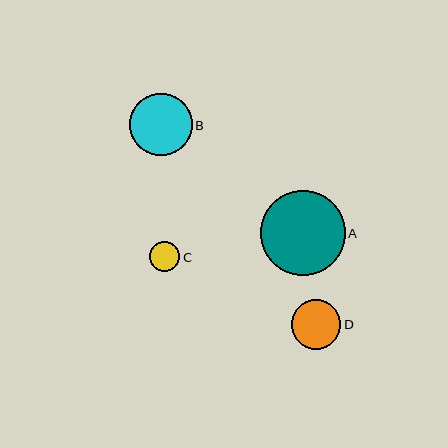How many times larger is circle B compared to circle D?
Circle B is approximately 1.2 times the size of circle D.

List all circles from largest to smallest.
From largest to smallest: A, B, D, C.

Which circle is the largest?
Circle A is the largest with a size of approximately 85 pixels.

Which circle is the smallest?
Circle C is the smallest with a size of approximately 30 pixels.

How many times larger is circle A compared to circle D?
Circle A is approximately 1.7 times the size of circle D.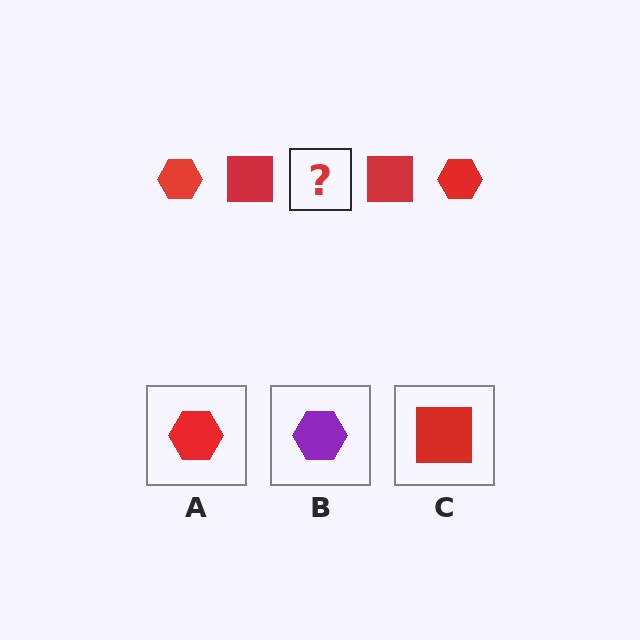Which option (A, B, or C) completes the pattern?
A.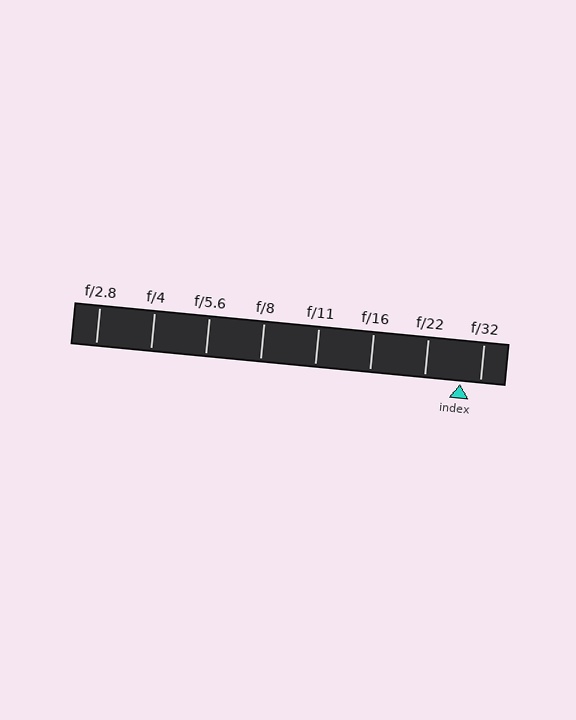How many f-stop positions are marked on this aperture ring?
There are 8 f-stop positions marked.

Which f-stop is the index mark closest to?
The index mark is closest to f/32.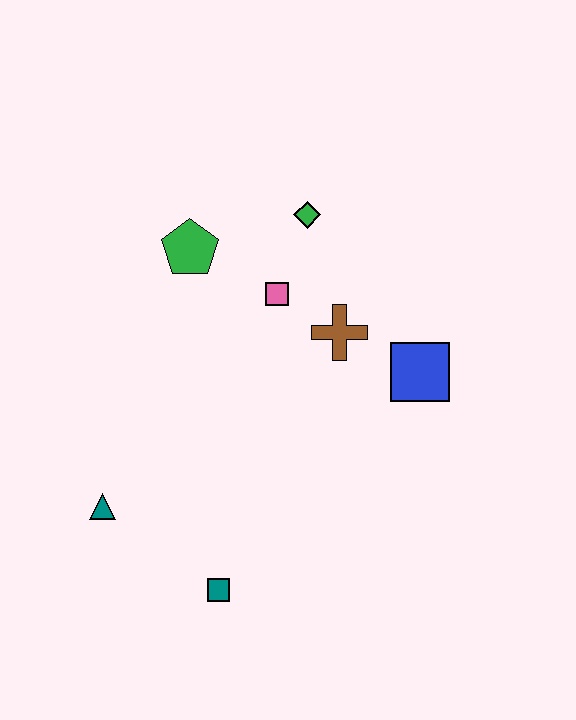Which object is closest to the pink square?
The brown cross is closest to the pink square.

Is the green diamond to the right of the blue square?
No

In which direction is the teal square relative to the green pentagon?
The teal square is below the green pentagon.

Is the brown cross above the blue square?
Yes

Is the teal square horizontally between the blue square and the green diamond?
No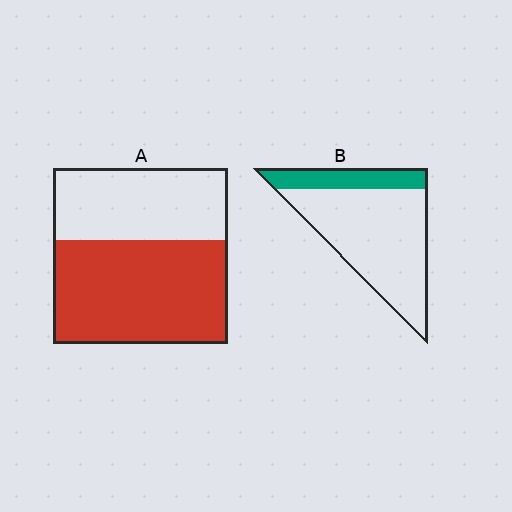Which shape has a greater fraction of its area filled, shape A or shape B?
Shape A.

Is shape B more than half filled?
No.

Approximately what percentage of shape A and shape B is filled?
A is approximately 60% and B is approximately 20%.